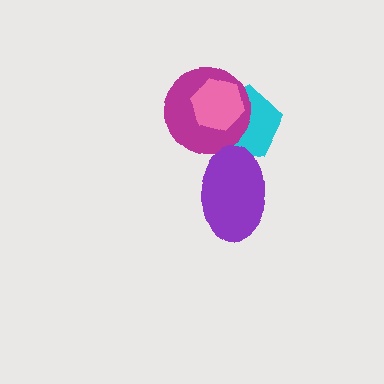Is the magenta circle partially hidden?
Yes, it is partially covered by another shape.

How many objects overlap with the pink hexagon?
2 objects overlap with the pink hexagon.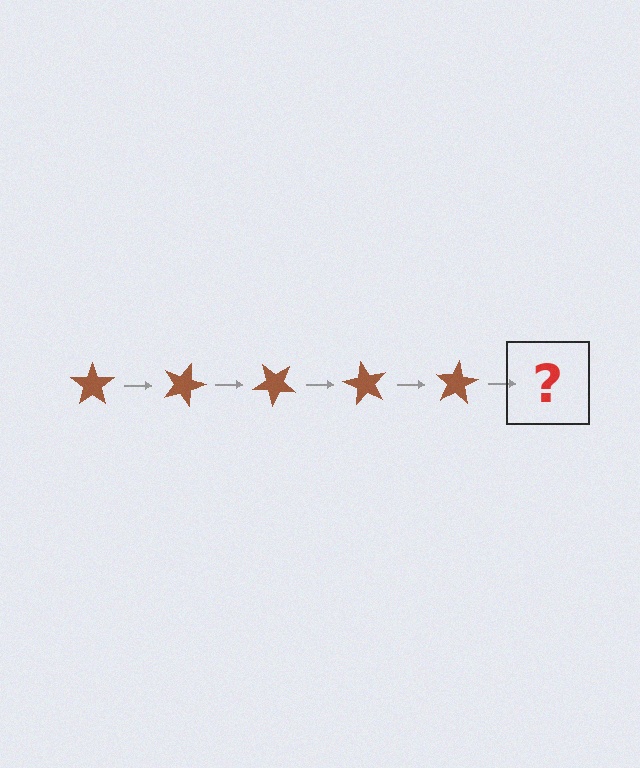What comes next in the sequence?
The next element should be a brown star rotated 100 degrees.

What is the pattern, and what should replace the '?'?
The pattern is that the star rotates 20 degrees each step. The '?' should be a brown star rotated 100 degrees.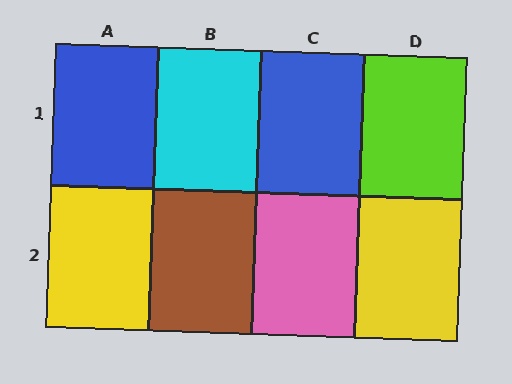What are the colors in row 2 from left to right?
Yellow, brown, pink, yellow.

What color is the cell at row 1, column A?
Blue.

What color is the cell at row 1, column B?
Cyan.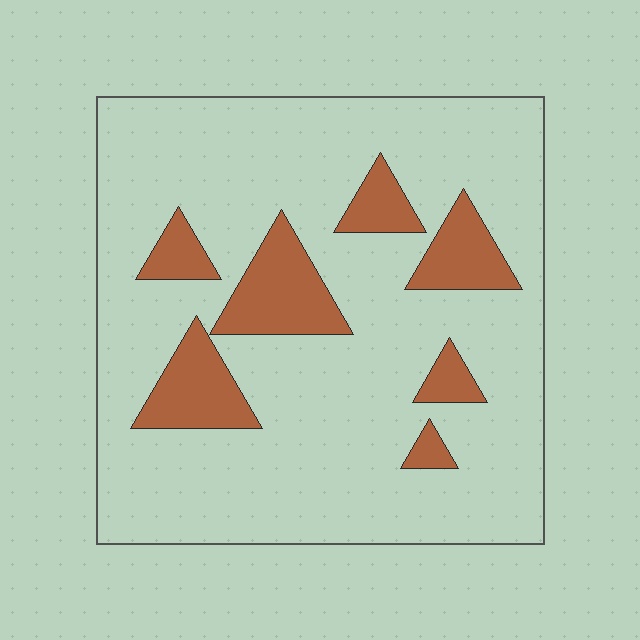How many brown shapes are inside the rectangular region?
7.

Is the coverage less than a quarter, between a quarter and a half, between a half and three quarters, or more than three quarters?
Less than a quarter.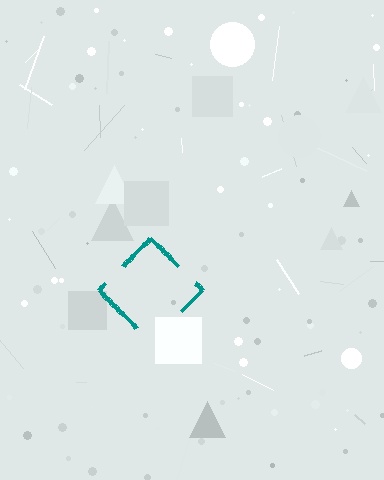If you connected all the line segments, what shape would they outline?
They would outline a diamond.